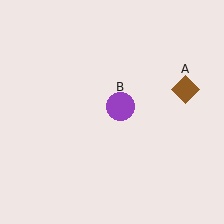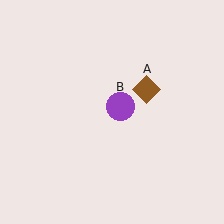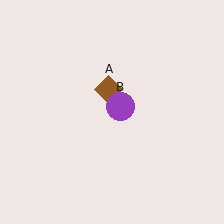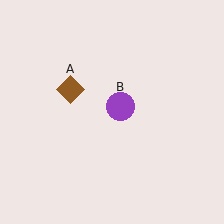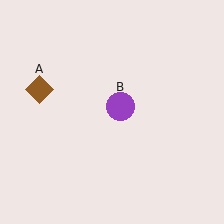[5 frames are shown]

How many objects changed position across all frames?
1 object changed position: brown diamond (object A).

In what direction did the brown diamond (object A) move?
The brown diamond (object A) moved left.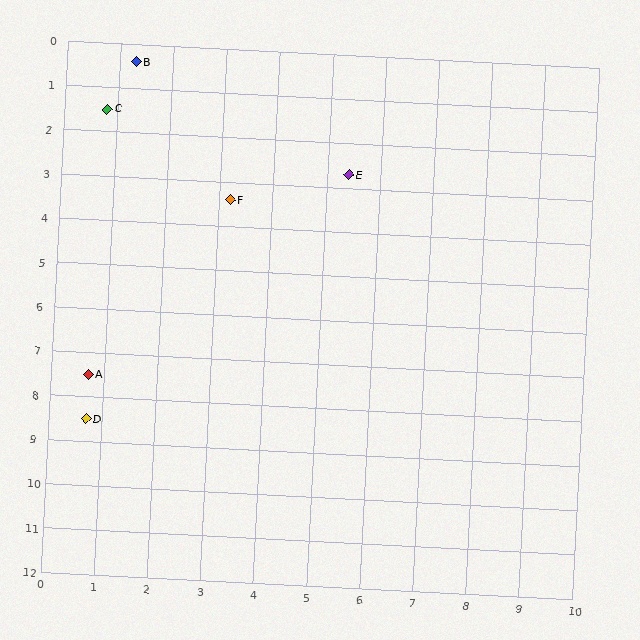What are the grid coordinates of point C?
Point C is at approximately (0.8, 1.5).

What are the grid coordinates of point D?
Point D is at approximately (0.7, 8.5).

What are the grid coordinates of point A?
Point A is at approximately (0.7, 7.5).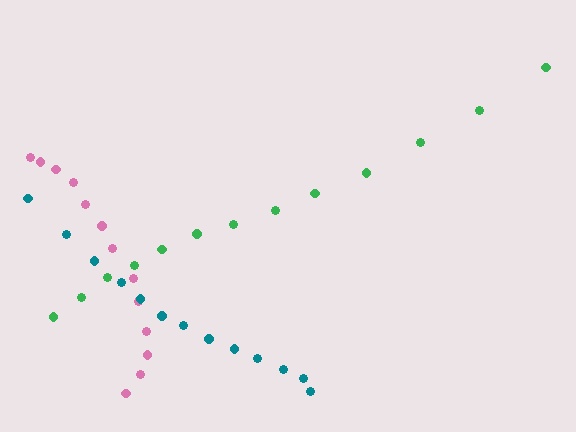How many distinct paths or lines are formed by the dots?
There are 3 distinct paths.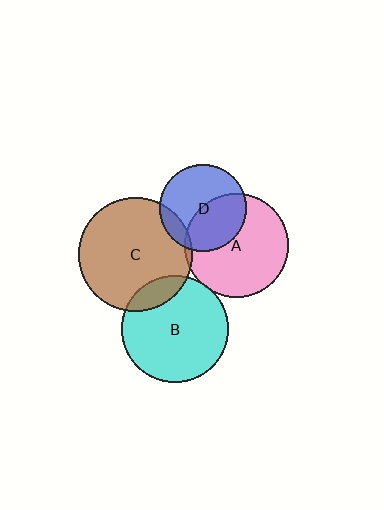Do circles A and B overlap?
Yes.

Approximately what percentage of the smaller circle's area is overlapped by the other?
Approximately 5%.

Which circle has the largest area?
Circle C (brown).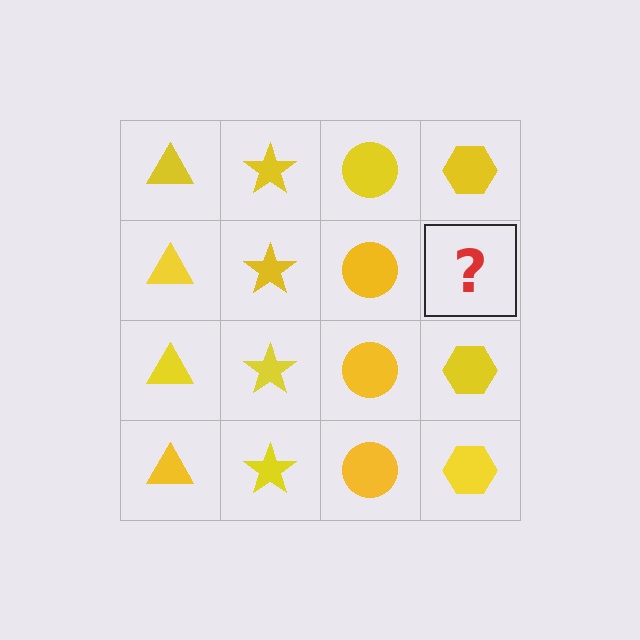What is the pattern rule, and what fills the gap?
The rule is that each column has a consistent shape. The gap should be filled with a yellow hexagon.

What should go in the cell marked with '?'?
The missing cell should contain a yellow hexagon.